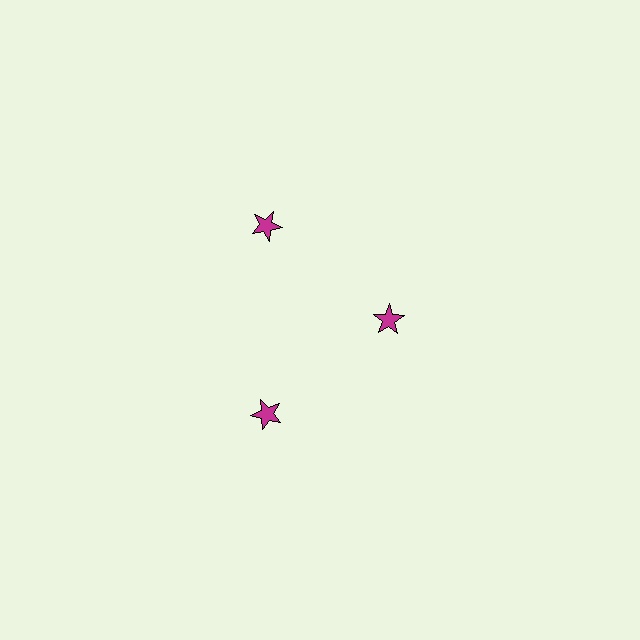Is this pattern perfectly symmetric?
No. The 3 magenta stars are arranged in a ring, but one element near the 3 o'clock position is pulled inward toward the center, breaking the 3-fold rotational symmetry.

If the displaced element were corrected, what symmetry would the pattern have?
It would have 3-fold rotational symmetry — the pattern would map onto itself every 120 degrees.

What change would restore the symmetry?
The symmetry would be restored by moving it outward, back onto the ring so that all 3 stars sit at equal angles and equal distance from the center.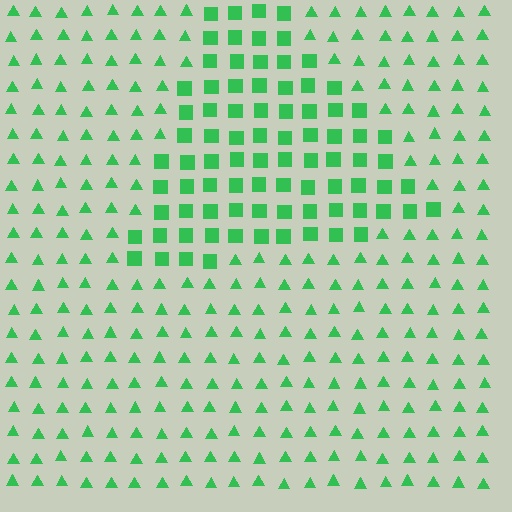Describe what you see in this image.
The image is filled with small green elements arranged in a uniform grid. A triangle-shaped region contains squares, while the surrounding area contains triangles. The boundary is defined purely by the change in element shape.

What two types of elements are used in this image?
The image uses squares inside the triangle region and triangles outside it.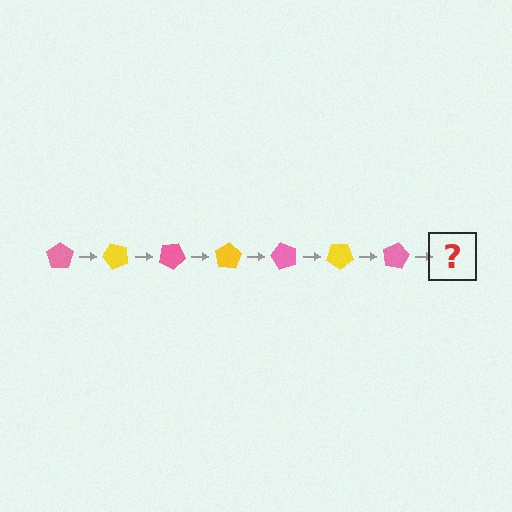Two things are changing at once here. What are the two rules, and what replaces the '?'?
The two rules are that it rotates 50 degrees each step and the color cycles through pink and yellow. The '?' should be a yellow pentagon, rotated 350 degrees from the start.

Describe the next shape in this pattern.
It should be a yellow pentagon, rotated 350 degrees from the start.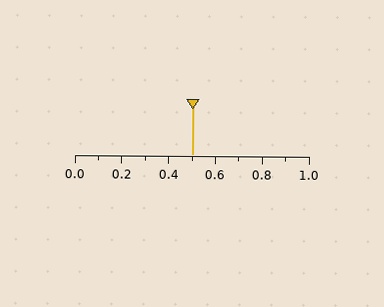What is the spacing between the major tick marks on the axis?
The major ticks are spaced 0.2 apart.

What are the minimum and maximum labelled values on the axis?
The axis runs from 0.0 to 1.0.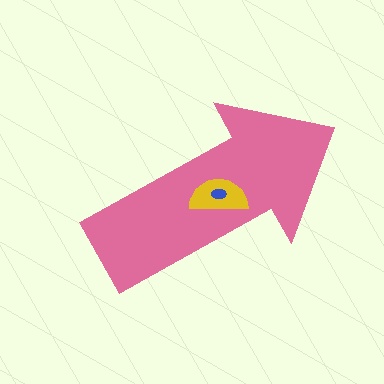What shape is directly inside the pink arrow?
The yellow semicircle.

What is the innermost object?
The blue ellipse.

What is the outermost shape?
The pink arrow.